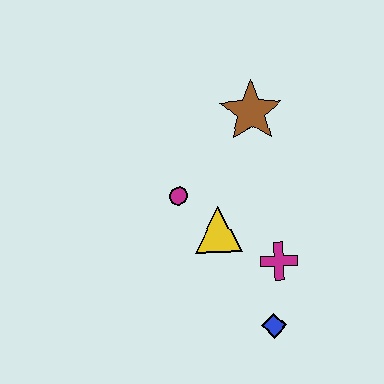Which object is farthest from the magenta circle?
The blue diamond is farthest from the magenta circle.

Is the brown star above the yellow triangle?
Yes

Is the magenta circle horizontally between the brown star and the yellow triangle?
No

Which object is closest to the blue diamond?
The magenta cross is closest to the blue diamond.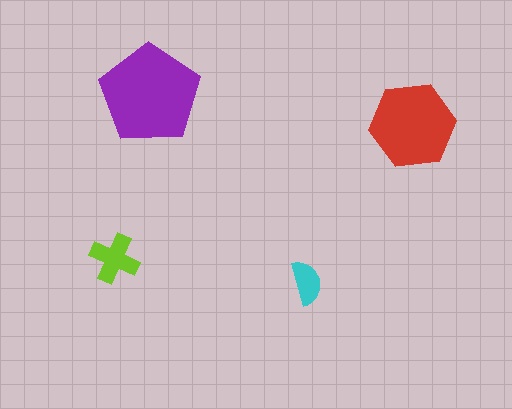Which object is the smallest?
The cyan semicircle.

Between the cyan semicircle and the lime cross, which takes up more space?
The lime cross.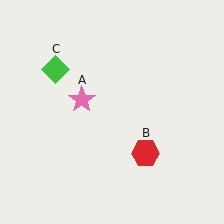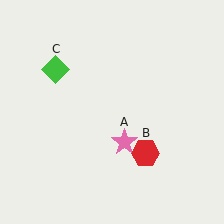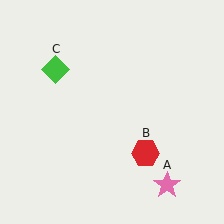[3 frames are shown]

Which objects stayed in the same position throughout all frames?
Red hexagon (object B) and green diamond (object C) remained stationary.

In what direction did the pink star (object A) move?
The pink star (object A) moved down and to the right.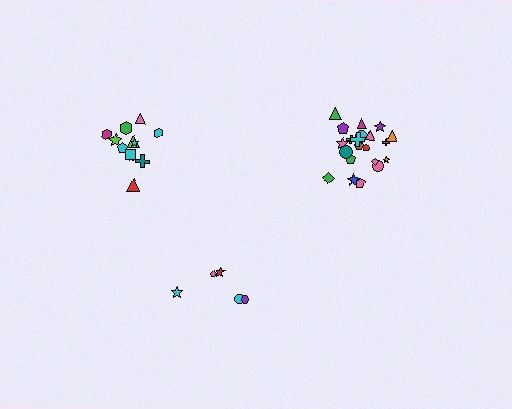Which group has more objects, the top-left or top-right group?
The top-right group.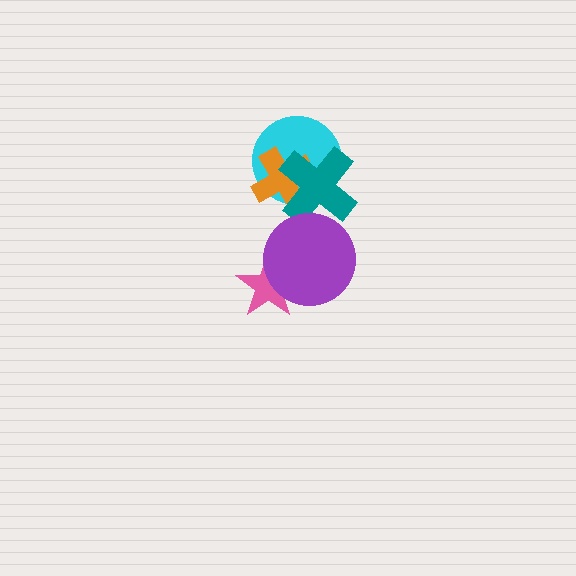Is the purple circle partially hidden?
No, no other shape covers it.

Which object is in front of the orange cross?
The teal cross is in front of the orange cross.